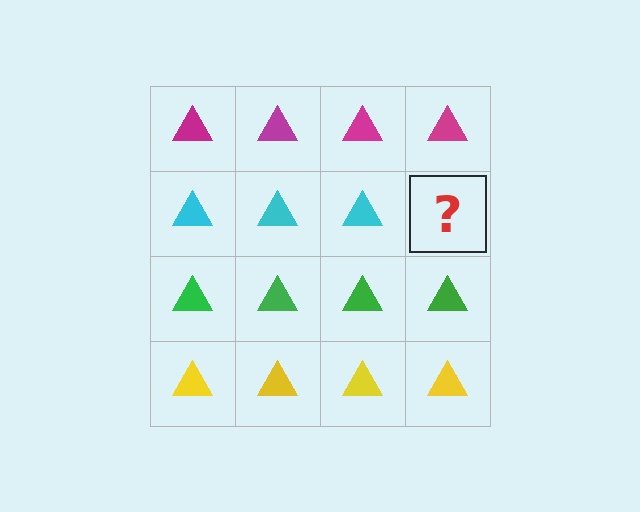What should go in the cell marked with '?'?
The missing cell should contain a cyan triangle.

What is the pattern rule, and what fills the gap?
The rule is that each row has a consistent color. The gap should be filled with a cyan triangle.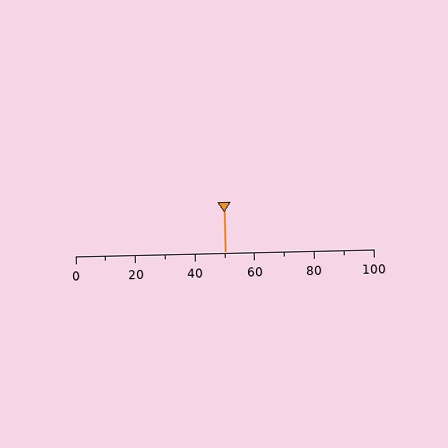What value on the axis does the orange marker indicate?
The marker indicates approximately 50.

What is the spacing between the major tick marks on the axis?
The major ticks are spaced 20 apart.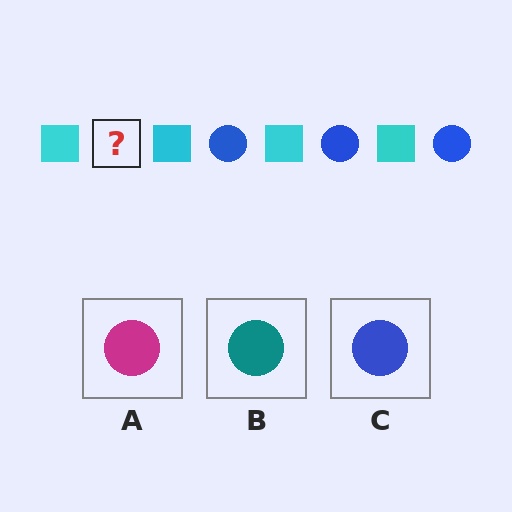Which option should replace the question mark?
Option C.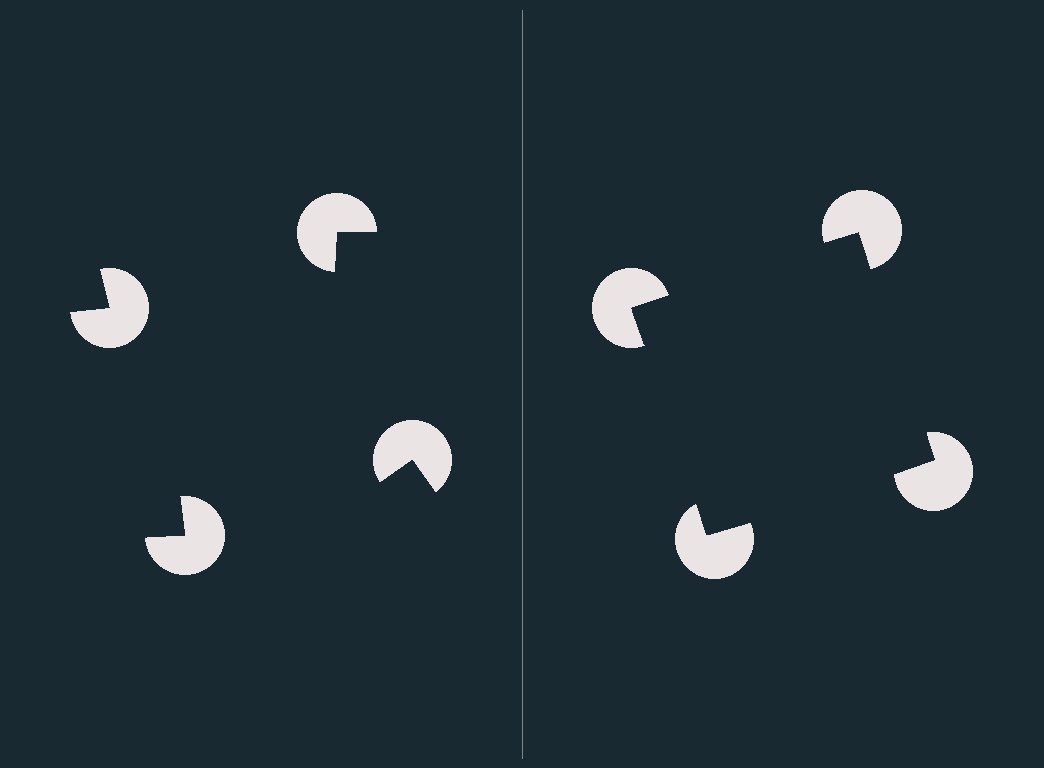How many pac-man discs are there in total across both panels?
8 — 4 on each side.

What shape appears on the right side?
An illusory square.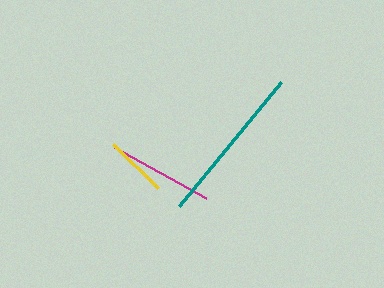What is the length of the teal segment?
The teal segment is approximately 160 pixels long.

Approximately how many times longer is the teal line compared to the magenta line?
The teal line is approximately 1.5 times the length of the magenta line.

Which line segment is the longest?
The teal line is the longest at approximately 160 pixels.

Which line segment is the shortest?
The yellow line is the shortest at approximately 64 pixels.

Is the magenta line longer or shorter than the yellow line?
The magenta line is longer than the yellow line.